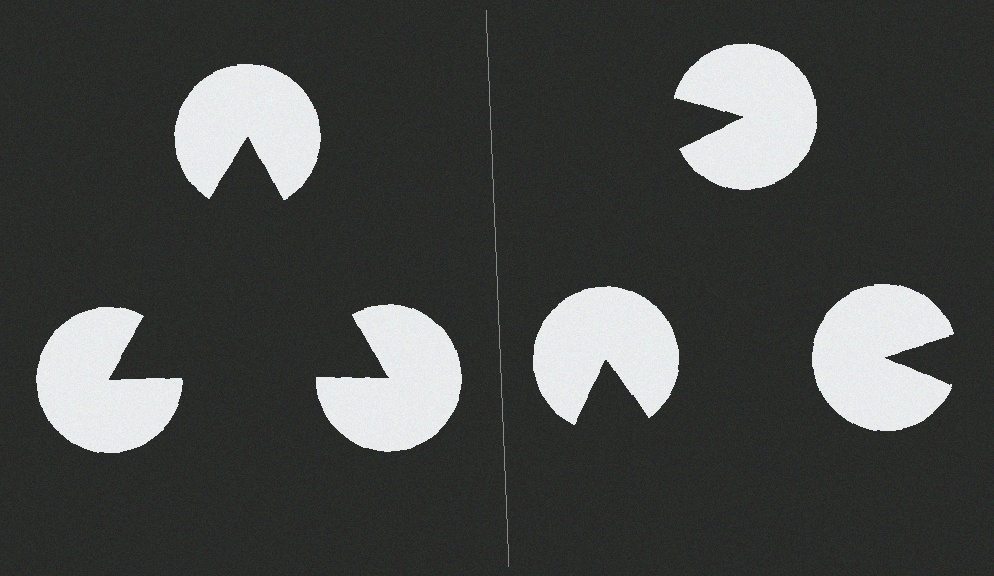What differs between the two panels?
The pac-man discs are positioned identically on both sides; only the wedge orientations differ. On the left they align to a triangle; on the right they are misaligned.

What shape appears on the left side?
An illusory triangle.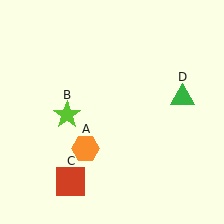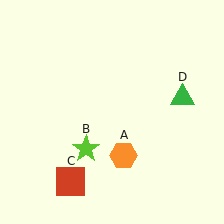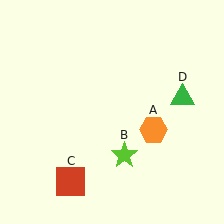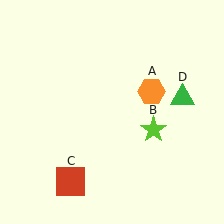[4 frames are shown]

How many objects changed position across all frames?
2 objects changed position: orange hexagon (object A), lime star (object B).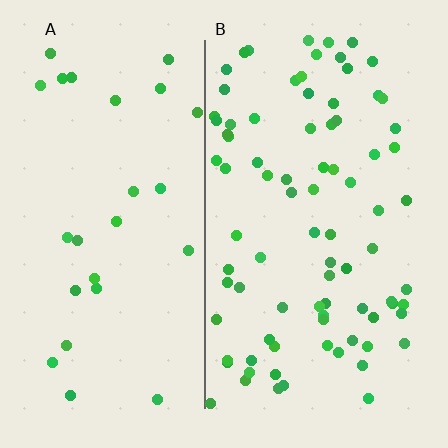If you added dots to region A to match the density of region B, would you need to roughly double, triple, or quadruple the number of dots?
Approximately triple.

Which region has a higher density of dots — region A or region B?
B (the right).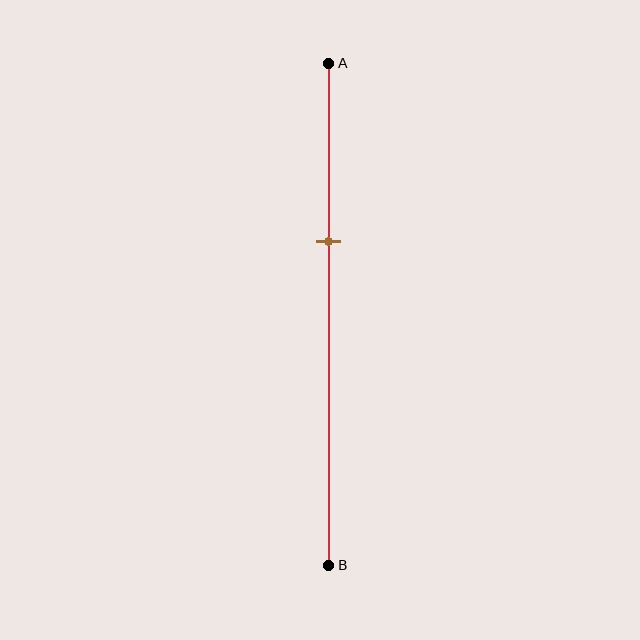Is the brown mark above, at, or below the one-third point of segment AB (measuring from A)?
The brown mark is approximately at the one-third point of segment AB.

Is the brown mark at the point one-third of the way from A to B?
Yes, the mark is approximately at the one-third point.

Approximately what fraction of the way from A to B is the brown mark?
The brown mark is approximately 35% of the way from A to B.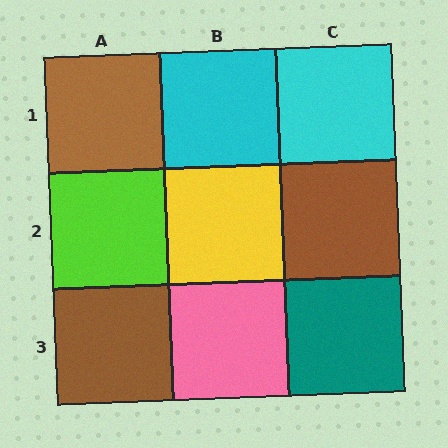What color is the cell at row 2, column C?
Brown.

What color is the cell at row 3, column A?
Brown.